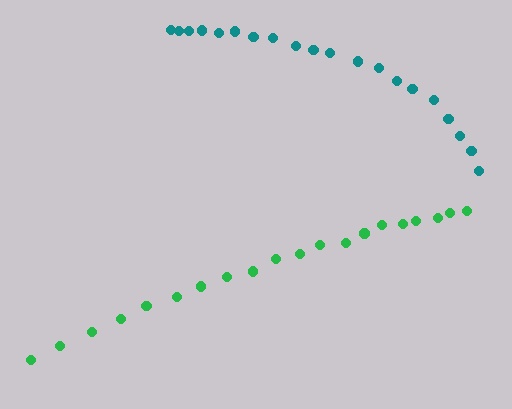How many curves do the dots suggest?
There are 2 distinct paths.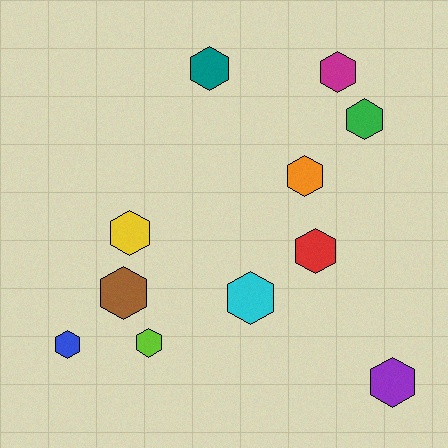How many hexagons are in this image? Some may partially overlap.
There are 11 hexagons.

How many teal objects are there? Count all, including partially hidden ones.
There is 1 teal object.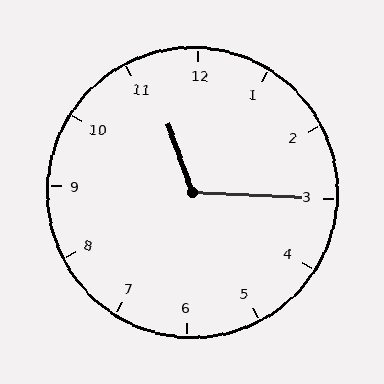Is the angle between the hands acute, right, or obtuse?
It is obtuse.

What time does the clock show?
11:15.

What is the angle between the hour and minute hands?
Approximately 112 degrees.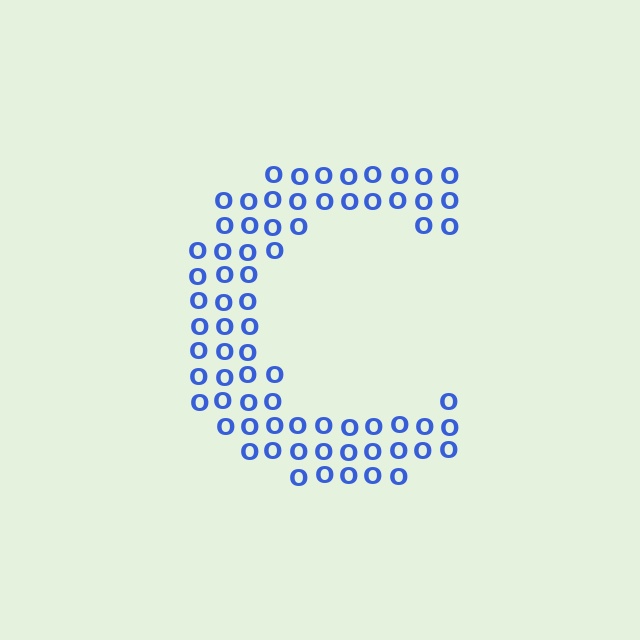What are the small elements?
The small elements are letter O's.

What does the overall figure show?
The overall figure shows the letter C.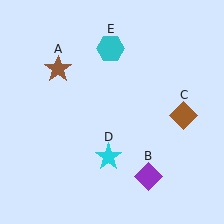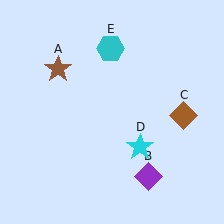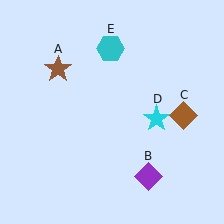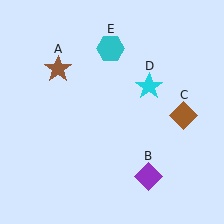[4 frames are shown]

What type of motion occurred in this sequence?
The cyan star (object D) rotated counterclockwise around the center of the scene.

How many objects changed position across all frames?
1 object changed position: cyan star (object D).